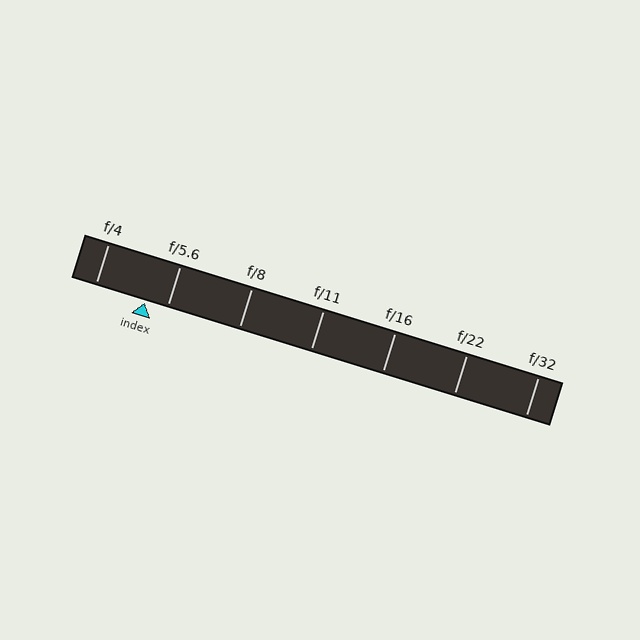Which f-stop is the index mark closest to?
The index mark is closest to f/5.6.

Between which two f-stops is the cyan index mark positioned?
The index mark is between f/4 and f/5.6.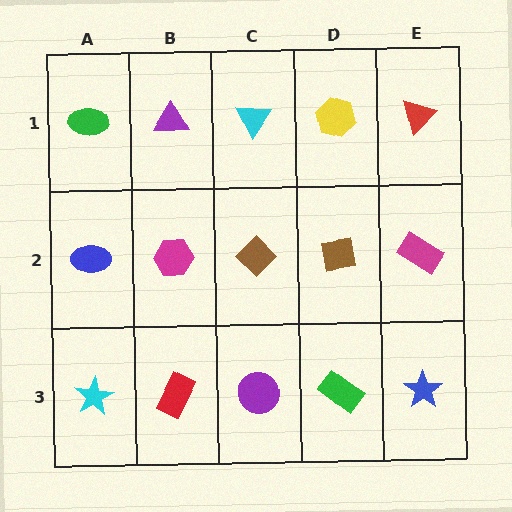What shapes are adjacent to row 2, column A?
A green ellipse (row 1, column A), a cyan star (row 3, column A), a magenta hexagon (row 2, column B).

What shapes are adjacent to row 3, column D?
A brown square (row 2, column D), a purple circle (row 3, column C), a blue star (row 3, column E).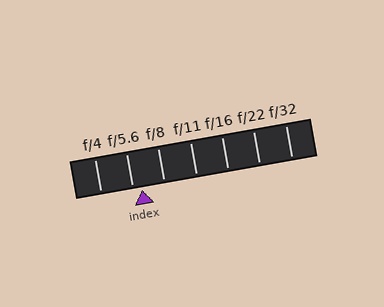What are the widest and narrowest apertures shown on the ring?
The widest aperture shown is f/4 and the narrowest is f/32.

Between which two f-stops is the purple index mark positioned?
The index mark is between f/5.6 and f/8.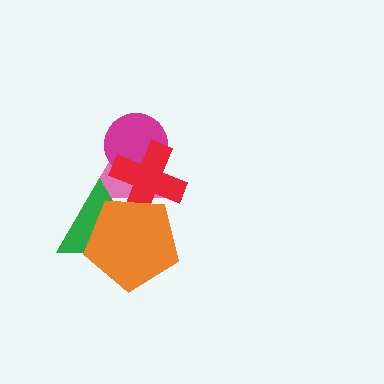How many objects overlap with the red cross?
4 objects overlap with the red cross.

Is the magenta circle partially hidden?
Yes, it is partially covered by another shape.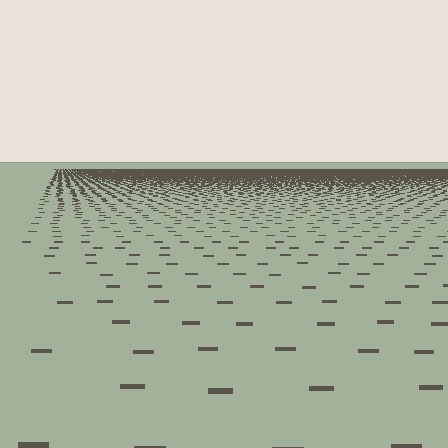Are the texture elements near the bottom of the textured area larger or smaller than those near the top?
Larger. Near the bottom, elements are closer to the viewer and appear at a bigger on-screen size.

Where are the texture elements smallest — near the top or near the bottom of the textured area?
Near the top.